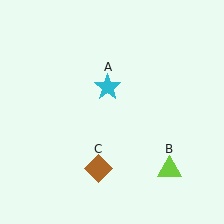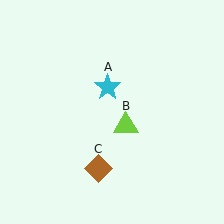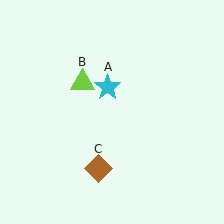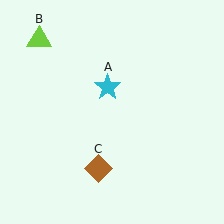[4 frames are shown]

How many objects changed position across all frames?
1 object changed position: lime triangle (object B).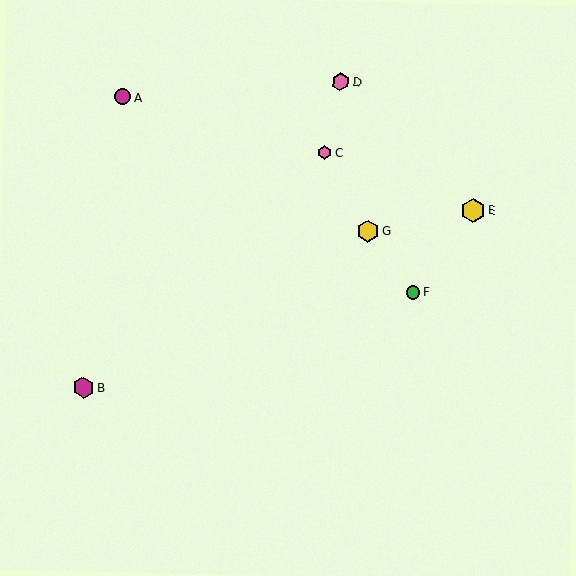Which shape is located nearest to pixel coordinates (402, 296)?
The green circle (labeled F) at (413, 292) is nearest to that location.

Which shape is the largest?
The yellow hexagon (labeled E) is the largest.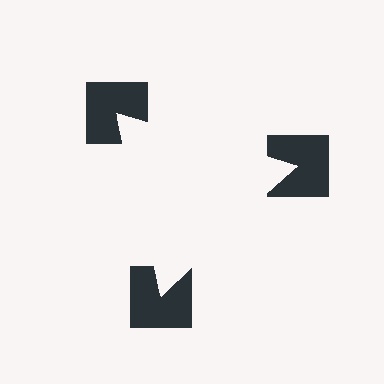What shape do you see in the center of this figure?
An illusory triangle — its edges are inferred from the aligned wedge cuts in the notched squares, not physically drawn.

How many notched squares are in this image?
There are 3 — one at each vertex of the illusory triangle.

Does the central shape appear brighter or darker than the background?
It typically appears slightly brighter than the background, even though no actual brightness change is drawn.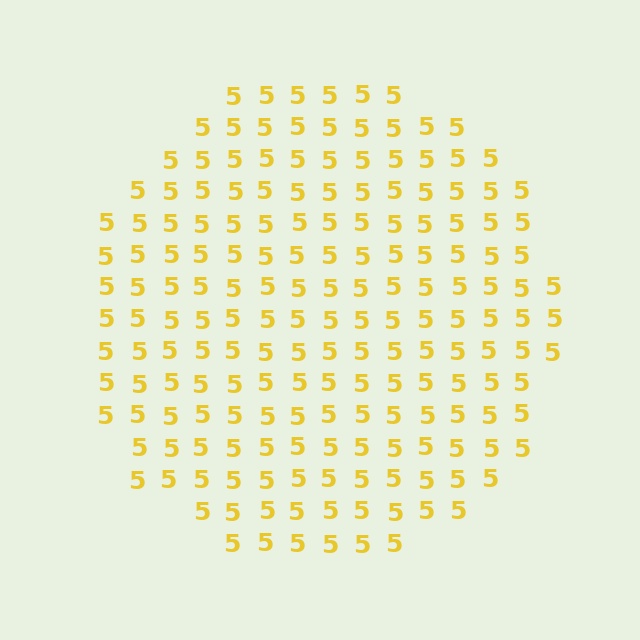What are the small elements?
The small elements are digit 5's.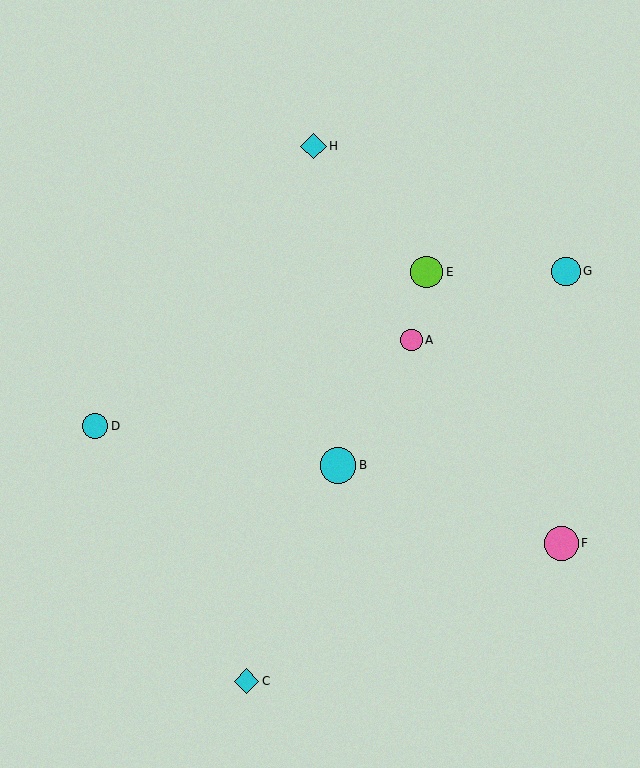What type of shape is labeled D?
Shape D is a cyan circle.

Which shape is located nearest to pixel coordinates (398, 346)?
The pink circle (labeled A) at (411, 340) is nearest to that location.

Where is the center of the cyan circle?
The center of the cyan circle is at (566, 271).